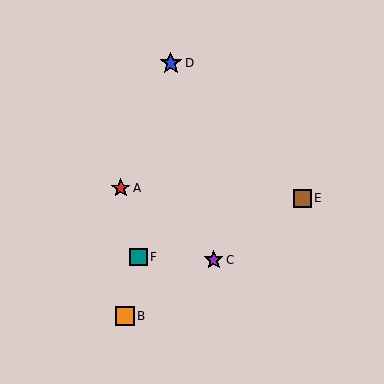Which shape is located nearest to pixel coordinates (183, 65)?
The blue star (labeled D) at (171, 63) is nearest to that location.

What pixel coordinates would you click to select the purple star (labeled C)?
Click at (214, 260) to select the purple star C.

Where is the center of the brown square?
The center of the brown square is at (302, 198).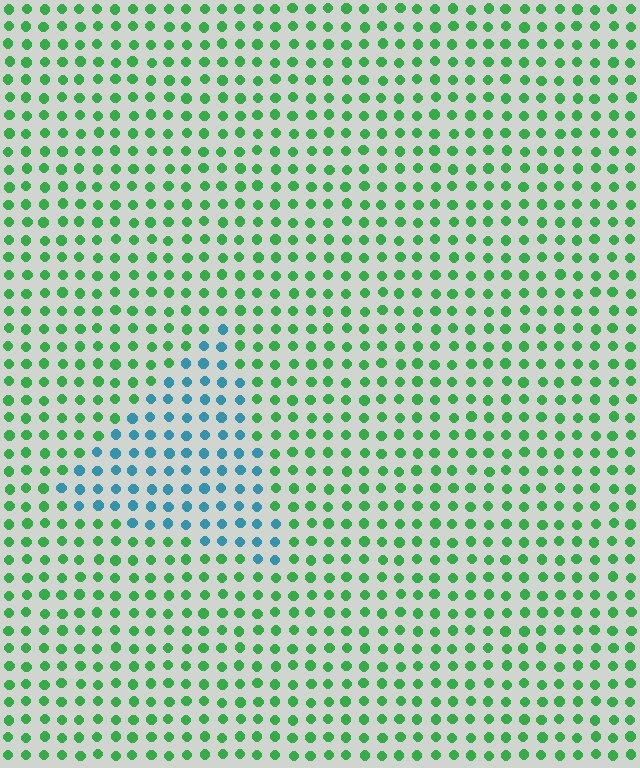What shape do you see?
I see a triangle.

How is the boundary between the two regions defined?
The boundary is defined purely by a slight shift in hue (about 63 degrees). Spacing, size, and orientation are identical on both sides.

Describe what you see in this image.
The image is filled with small green elements in a uniform arrangement. A triangle-shaped region is visible where the elements are tinted to a slightly different hue, forming a subtle color boundary.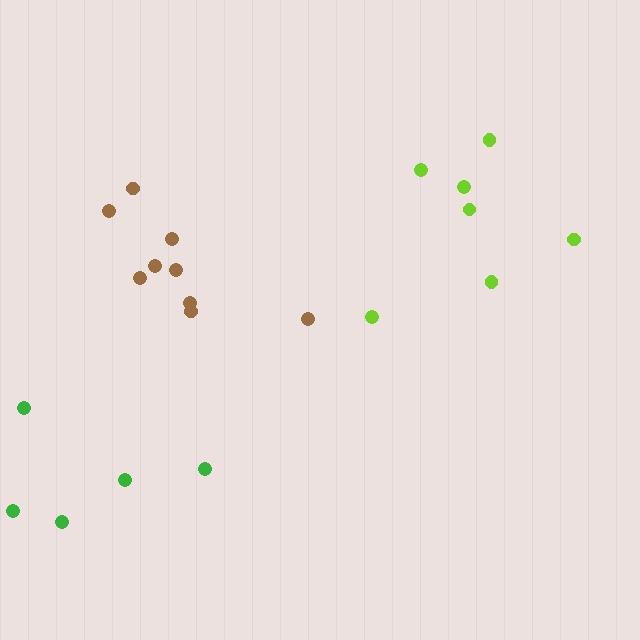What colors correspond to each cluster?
The clusters are colored: brown, lime, green.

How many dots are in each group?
Group 1: 9 dots, Group 2: 7 dots, Group 3: 5 dots (21 total).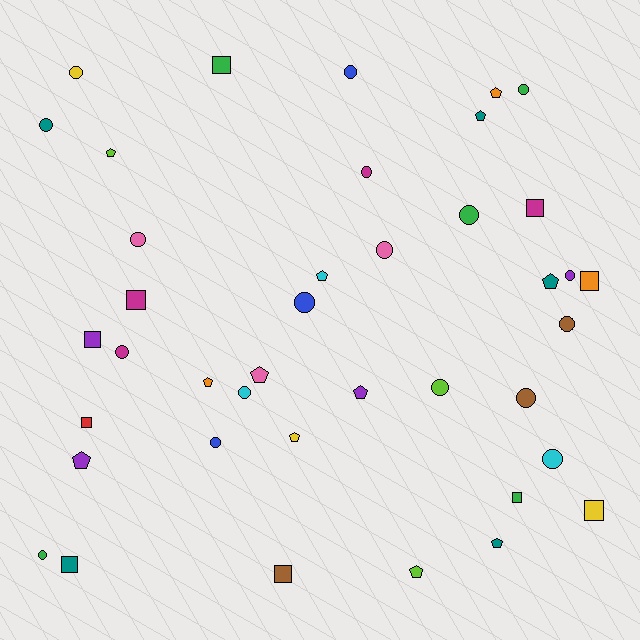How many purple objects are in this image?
There are 4 purple objects.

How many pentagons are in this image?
There are 12 pentagons.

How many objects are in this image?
There are 40 objects.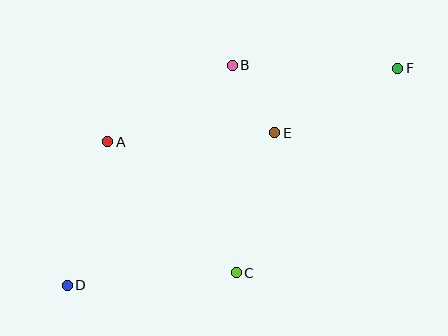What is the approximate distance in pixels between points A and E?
The distance between A and E is approximately 168 pixels.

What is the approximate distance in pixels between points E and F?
The distance between E and F is approximately 139 pixels.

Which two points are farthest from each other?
Points D and F are farthest from each other.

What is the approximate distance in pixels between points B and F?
The distance between B and F is approximately 166 pixels.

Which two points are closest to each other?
Points B and E are closest to each other.